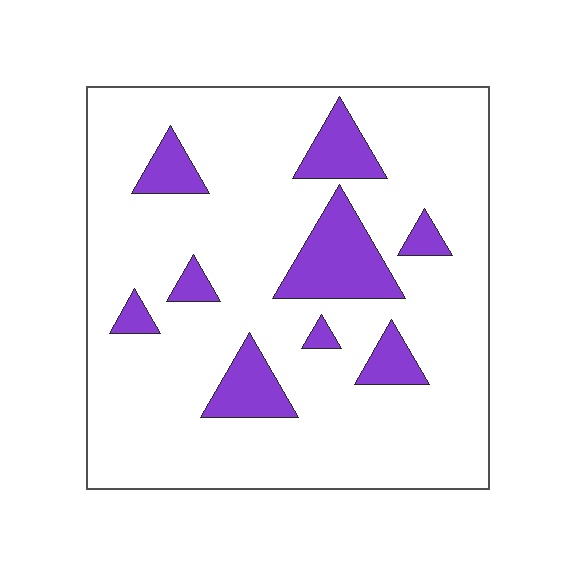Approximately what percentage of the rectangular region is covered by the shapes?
Approximately 15%.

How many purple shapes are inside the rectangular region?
9.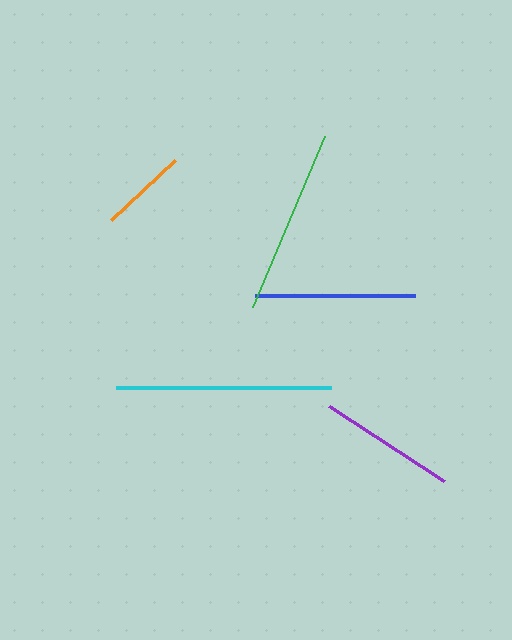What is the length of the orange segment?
The orange segment is approximately 88 pixels long.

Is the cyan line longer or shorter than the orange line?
The cyan line is longer than the orange line.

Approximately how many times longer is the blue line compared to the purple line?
The blue line is approximately 1.2 times the length of the purple line.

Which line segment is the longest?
The cyan line is the longest at approximately 215 pixels.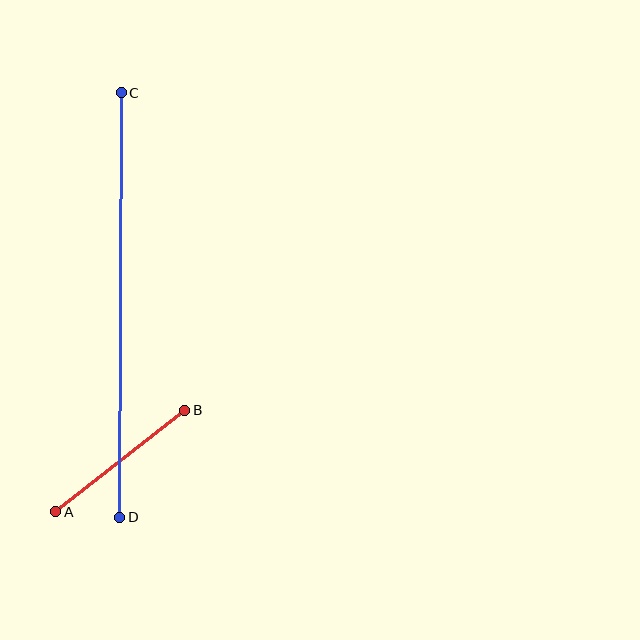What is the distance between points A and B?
The distance is approximately 164 pixels.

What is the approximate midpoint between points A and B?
The midpoint is at approximately (120, 461) pixels.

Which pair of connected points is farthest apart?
Points C and D are farthest apart.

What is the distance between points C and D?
The distance is approximately 425 pixels.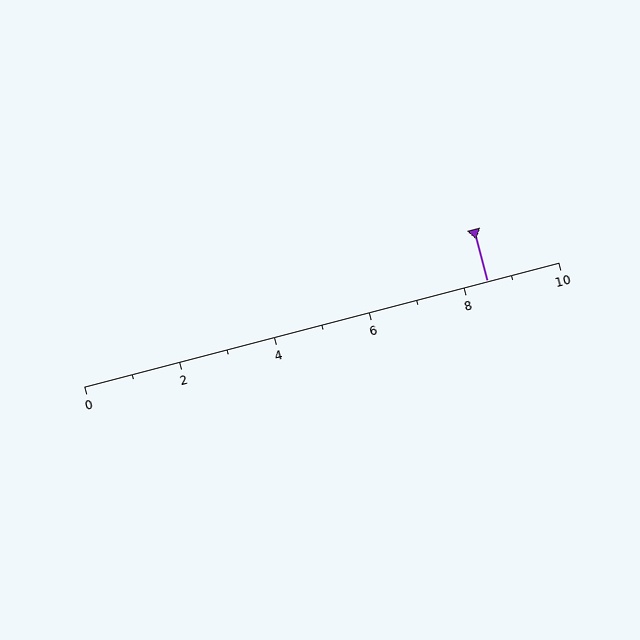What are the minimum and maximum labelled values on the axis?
The axis runs from 0 to 10.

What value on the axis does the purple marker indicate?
The marker indicates approximately 8.5.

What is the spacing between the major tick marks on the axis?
The major ticks are spaced 2 apart.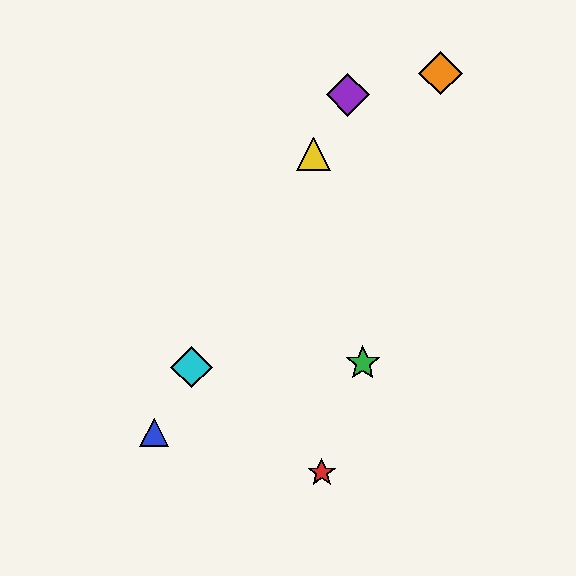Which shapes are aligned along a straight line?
The blue triangle, the yellow triangle, the purple diamond, the cyan diamond are aligned along a straight line.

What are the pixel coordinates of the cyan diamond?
The cyan diamond is at (191, 367).